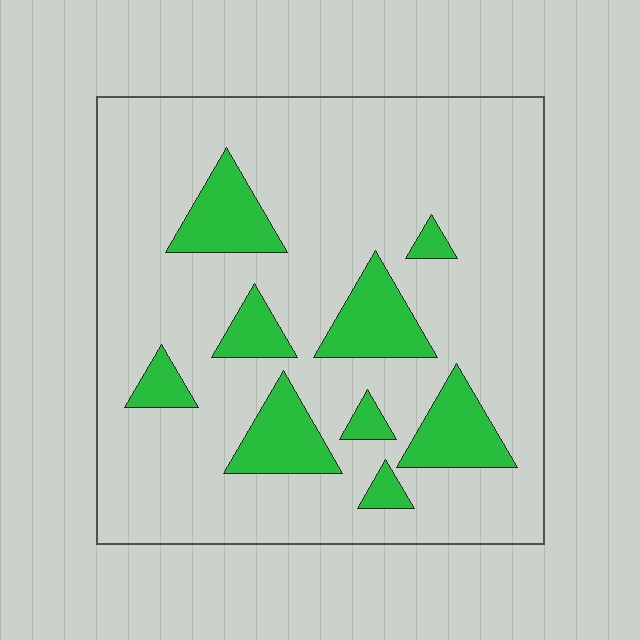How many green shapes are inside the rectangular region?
9.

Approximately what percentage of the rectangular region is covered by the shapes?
Approximately 20%.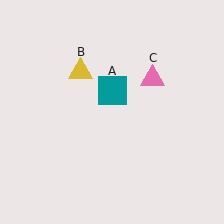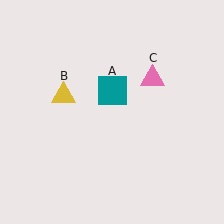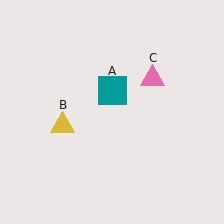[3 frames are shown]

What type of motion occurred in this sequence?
The yellow triangle (object B) rotated counterclockwise around the center of the scene.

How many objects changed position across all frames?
1 object changed position: yellow triangle (object B).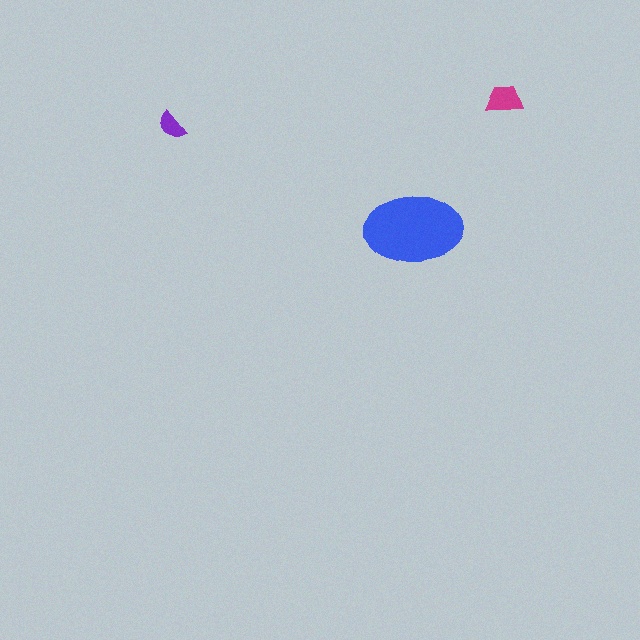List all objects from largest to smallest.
The blue ellipse, the magenta trapezoid, the purple semicircle.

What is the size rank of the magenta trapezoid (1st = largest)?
2nd.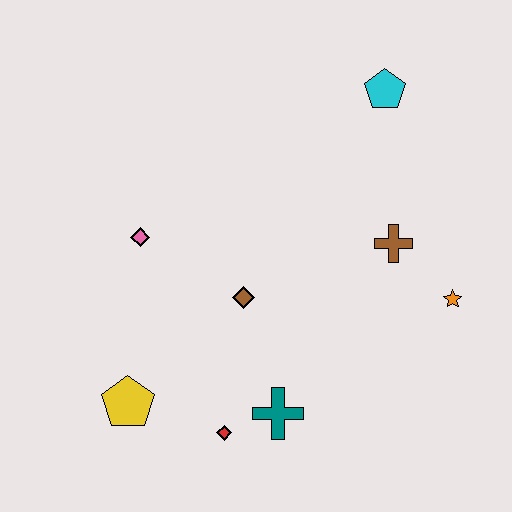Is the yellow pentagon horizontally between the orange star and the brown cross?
No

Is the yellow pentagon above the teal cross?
Yes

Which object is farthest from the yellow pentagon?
The cyan pentagon is farthest from the yellow pentagon.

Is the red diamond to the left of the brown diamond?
Yes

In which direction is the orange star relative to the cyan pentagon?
The orange star is below the cyan pentagon.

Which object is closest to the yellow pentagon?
The red diamond is closest to the yellow pentagon.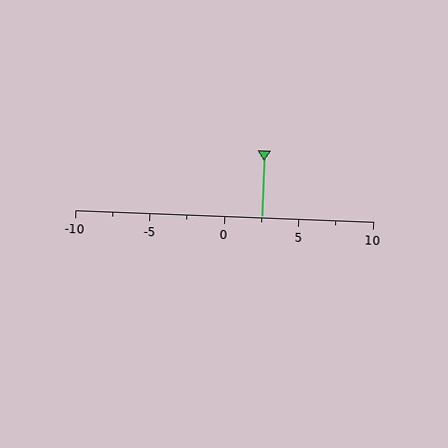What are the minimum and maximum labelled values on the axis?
The axis runs from -10 to 10.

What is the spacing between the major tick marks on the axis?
The major ticks are spaced 5 apart.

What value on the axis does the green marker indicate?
The marker indicates approximately 2.5.